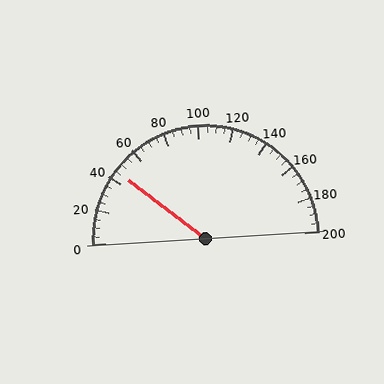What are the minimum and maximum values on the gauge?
The gauge ranges from 0 to 200.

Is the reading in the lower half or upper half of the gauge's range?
The reading is in the lower half of the range (0 to 200).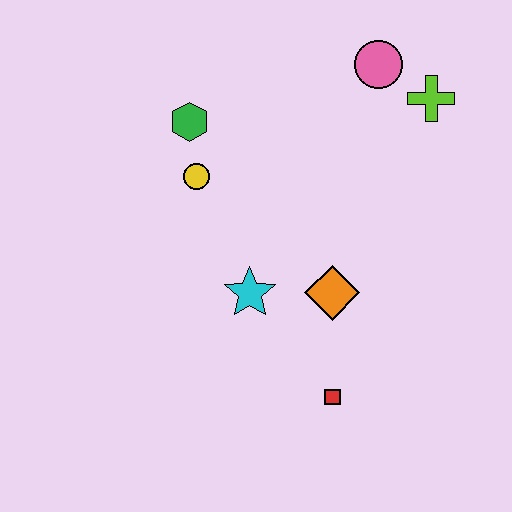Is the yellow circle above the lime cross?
No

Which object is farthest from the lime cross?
The red square is farthest from the lime cross.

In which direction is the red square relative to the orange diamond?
The red square is below the orange diamond.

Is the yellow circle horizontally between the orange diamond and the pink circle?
No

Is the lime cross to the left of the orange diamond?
No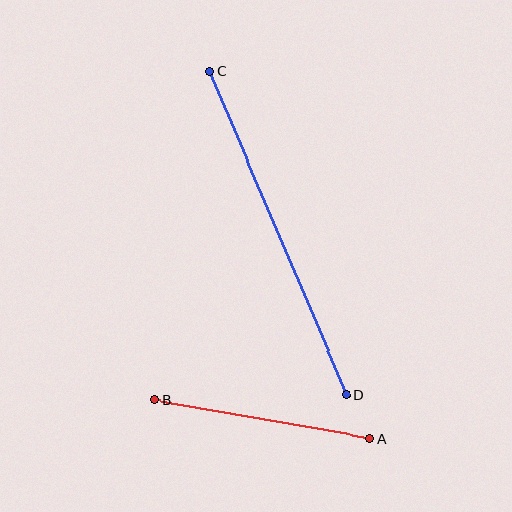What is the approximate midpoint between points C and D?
The midpoint is at approximately (278, 233) pixels.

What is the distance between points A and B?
The distance is approximately 219 pixels.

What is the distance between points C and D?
The distance is approximately 351 pixels.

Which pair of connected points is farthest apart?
Points C and D are farthest apart.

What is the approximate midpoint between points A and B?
The midpoint is at approximately (262, 419) pixels.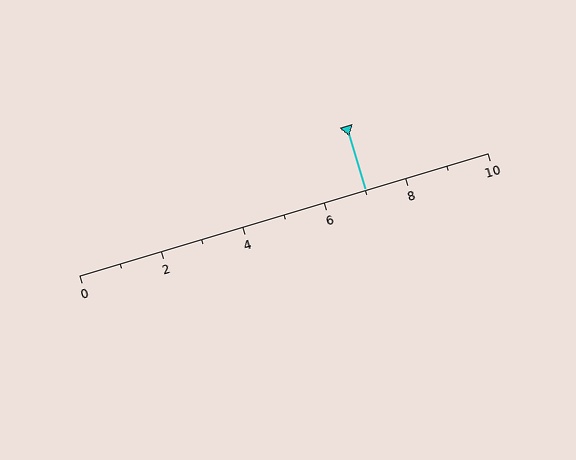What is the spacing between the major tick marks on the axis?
The major ticks are spaced 2 apart.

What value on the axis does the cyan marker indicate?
The marker indicates approximately 7.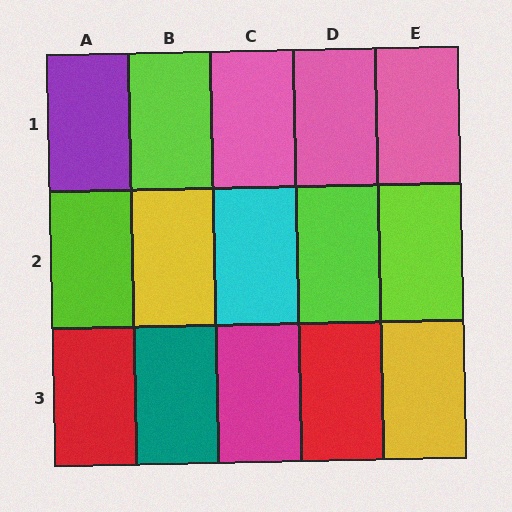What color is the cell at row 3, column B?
Teal.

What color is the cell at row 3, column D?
Red.